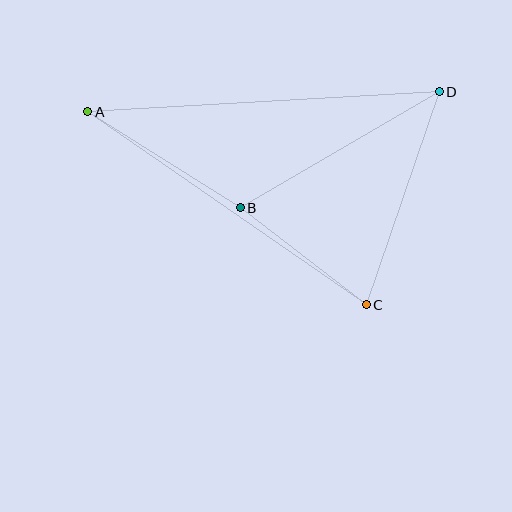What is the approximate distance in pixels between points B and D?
The distance between B and D is approximately 231 pixels.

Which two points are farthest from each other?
Points A and D are farthest from each other.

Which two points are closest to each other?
Points B and C are closest to each other.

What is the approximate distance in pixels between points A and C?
The distance between A and C is approximately 339 pixels.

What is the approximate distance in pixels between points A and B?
The distance between A and B is approximately 180 pixels.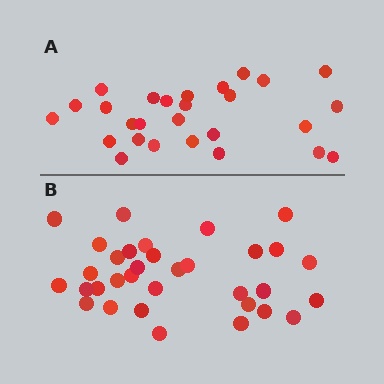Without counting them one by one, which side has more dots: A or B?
Region B (the bottom region) has more dots.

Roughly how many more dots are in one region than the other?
Region B has about 6 more dots than region A.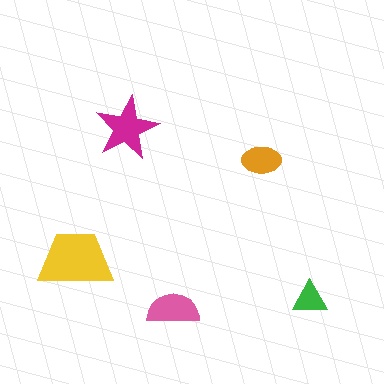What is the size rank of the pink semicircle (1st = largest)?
3rd.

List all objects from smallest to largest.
The green triangle, the orange ellipse, the pink semicircle, the magenta star, the yellow trapezoid.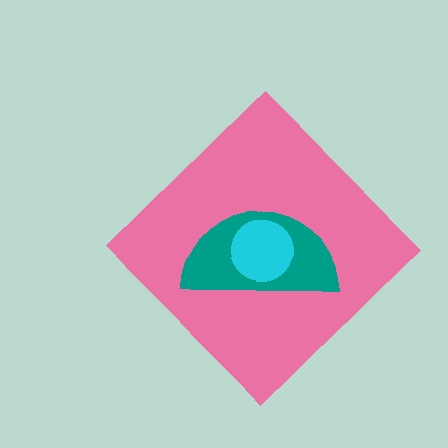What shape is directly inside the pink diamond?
The teal semicircle.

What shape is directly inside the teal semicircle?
The cyan circle.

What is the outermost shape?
The pink diamond.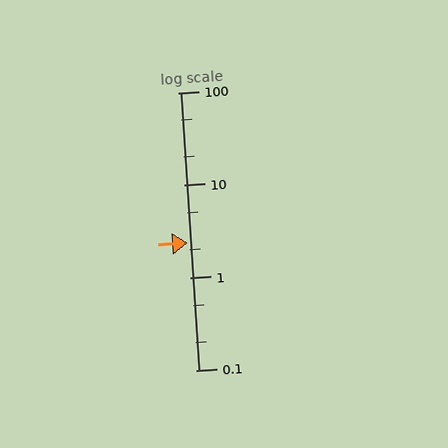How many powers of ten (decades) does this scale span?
The scale spans 3 decades, from 0.1 to 100.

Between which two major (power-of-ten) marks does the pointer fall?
The pointer is between 1 and 10.